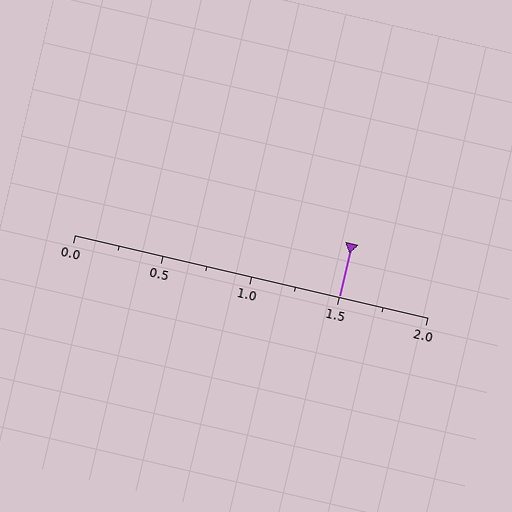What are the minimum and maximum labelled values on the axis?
The axis runs from 0.0 to 2.0.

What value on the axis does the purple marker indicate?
The marker indicates approximately 1.5.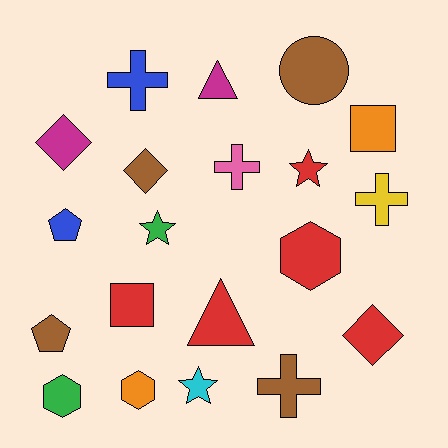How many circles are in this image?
There is 1 circle.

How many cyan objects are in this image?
There is 1 cyan object.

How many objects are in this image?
There are 20 objects.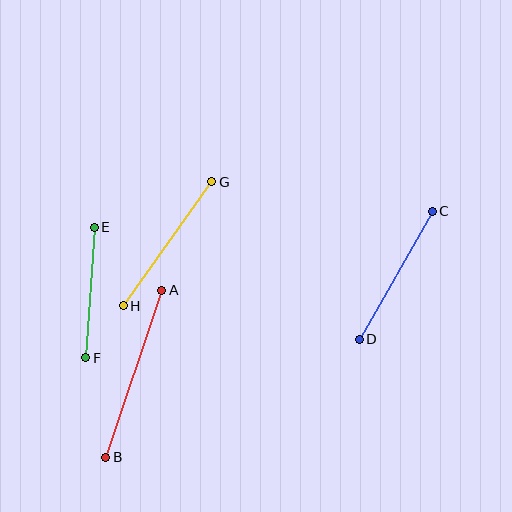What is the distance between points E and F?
The distance is approximately 131 pixels.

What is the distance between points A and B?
The distance is approximately 176 pixels.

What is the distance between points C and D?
The distance is approximately 148 pixels.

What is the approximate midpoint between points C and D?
The midpoint is at approximately (396, 275) pixels.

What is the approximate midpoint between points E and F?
The midpoint is at approximately (90, 293) pixels.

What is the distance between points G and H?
The distance is approximately 152 pixels.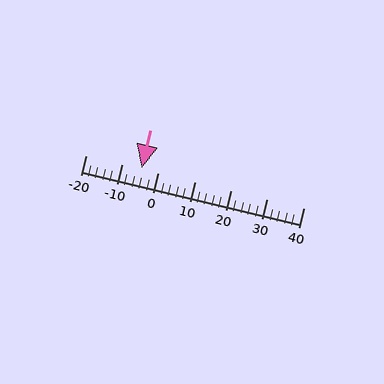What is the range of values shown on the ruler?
The ruler shows values from -20 to 40.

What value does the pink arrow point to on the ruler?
The pink arrow points to approximately -5.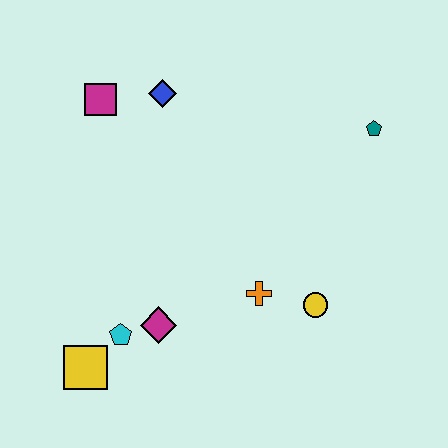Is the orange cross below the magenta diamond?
No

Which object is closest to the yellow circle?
The orange cross is closest to the yellow circle.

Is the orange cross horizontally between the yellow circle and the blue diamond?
Yes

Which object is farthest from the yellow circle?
The magenta square is farthest from the yellow circle.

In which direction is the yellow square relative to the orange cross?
The yellow square is to the left of the orange cross.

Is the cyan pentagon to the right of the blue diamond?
No